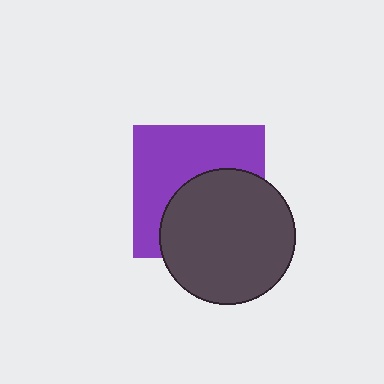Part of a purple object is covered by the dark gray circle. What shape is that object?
It is a square.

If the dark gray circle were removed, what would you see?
You would see the complete purple square.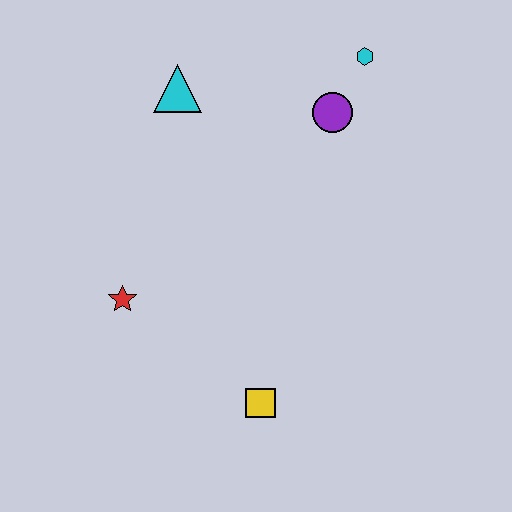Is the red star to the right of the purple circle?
No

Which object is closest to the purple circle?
The cyan hexagon is closest to the purple circle.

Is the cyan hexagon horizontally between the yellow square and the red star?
No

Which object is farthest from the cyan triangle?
The yellow square is farthest from the cyan triangle.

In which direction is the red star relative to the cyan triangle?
The red star is below the cyan triangle.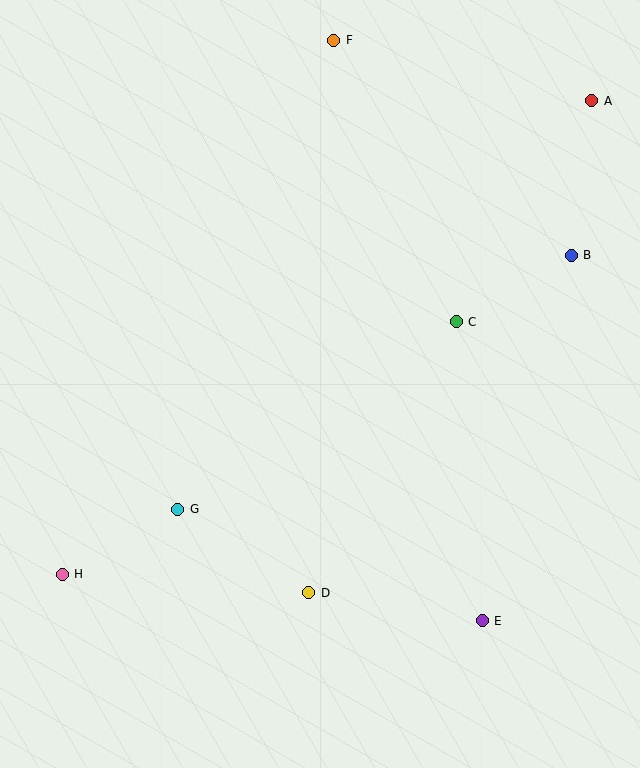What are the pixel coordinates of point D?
Point D is at (309, 593).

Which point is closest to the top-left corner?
Point F is closest to the top-left corner.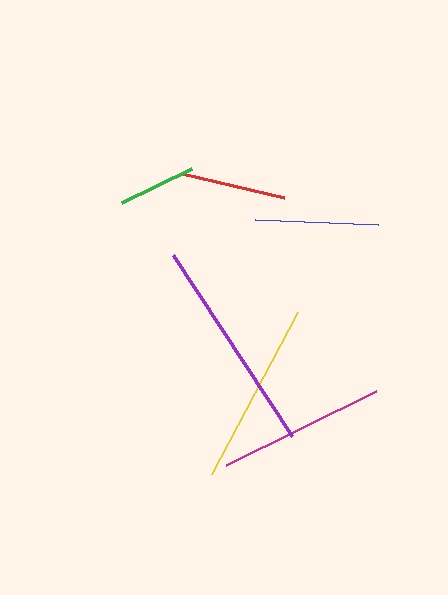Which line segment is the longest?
The purple line is the longest at approximately 217 pixels.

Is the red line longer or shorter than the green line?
The red line is longer than the green line.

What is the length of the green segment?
The green segment is approximately 78 pixels long.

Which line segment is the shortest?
The green line is the shortest at approximately 78 pixels.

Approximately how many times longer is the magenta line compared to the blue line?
The magenta line is approximately 1.4 times the length of the blue line.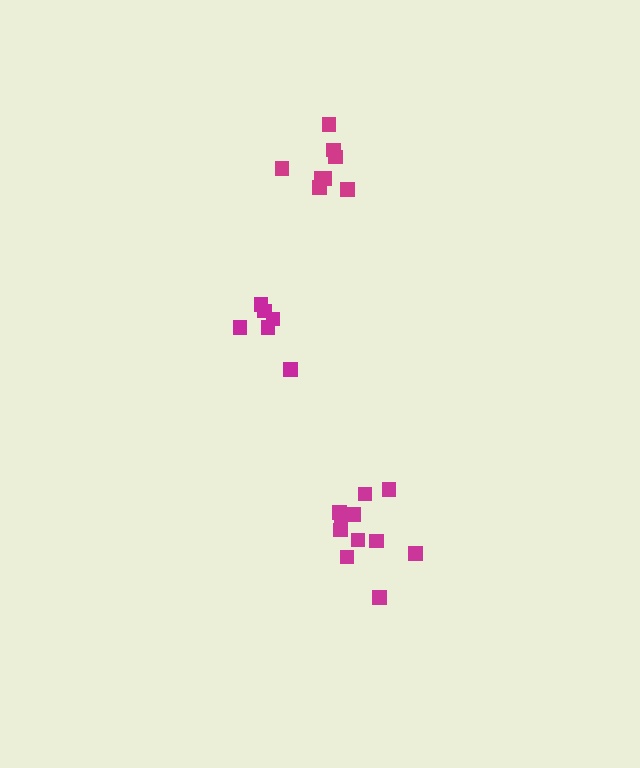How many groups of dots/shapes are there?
There are 3 groups.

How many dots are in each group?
Group 1: 6 dots, Group 2: 11 dots, Group 3: 8 dots (25 total).